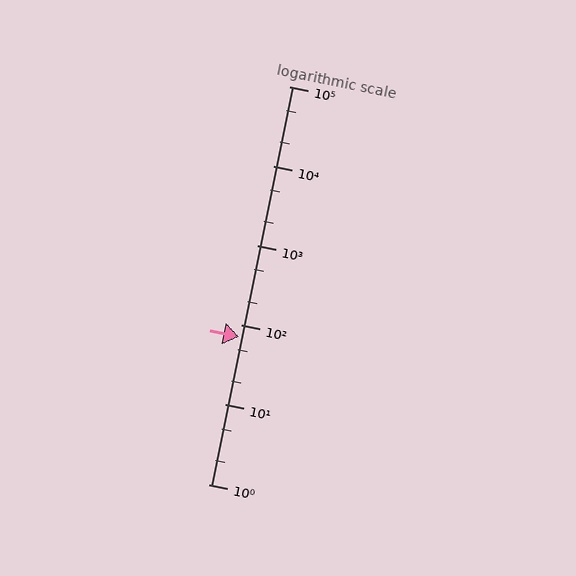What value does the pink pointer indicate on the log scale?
The pointer indicates approximately 71.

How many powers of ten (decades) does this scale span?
The scale spans 5 decades, from 1 to 100000.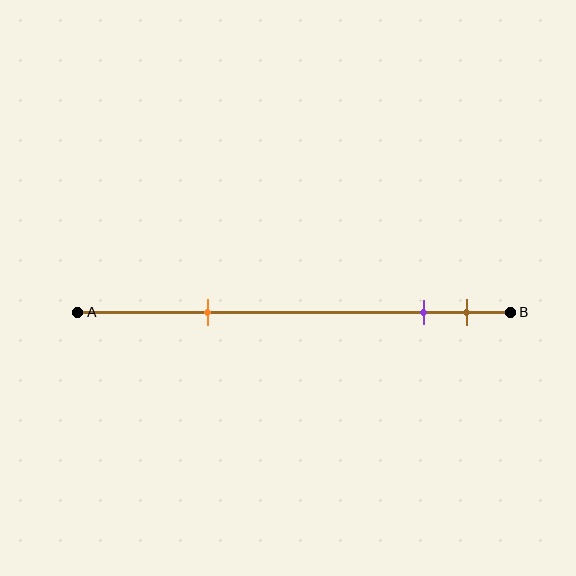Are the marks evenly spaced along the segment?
No, the marks are not evenly spaced.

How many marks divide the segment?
There are 3 marks dividing the segment.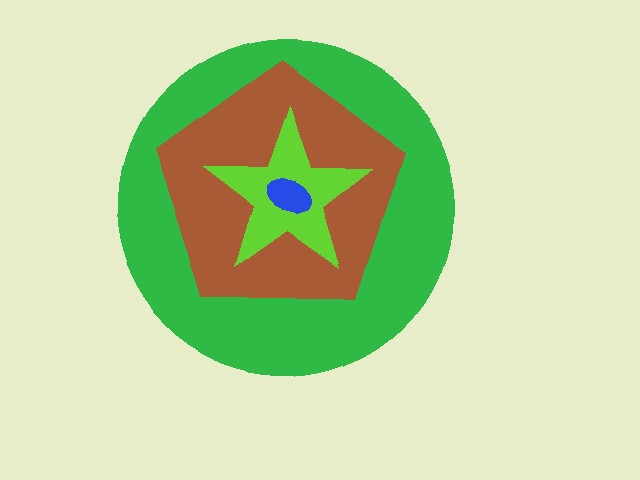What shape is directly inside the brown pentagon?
The lime star.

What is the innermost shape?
The blue ellipse.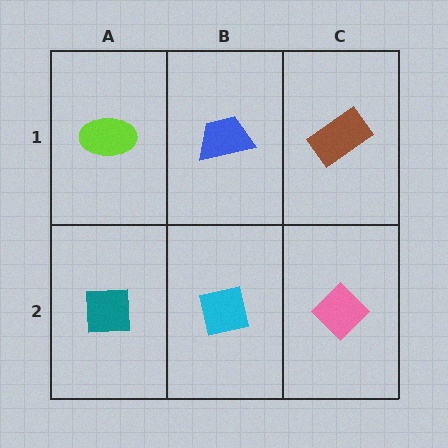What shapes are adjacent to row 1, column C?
A pink diamond (row 2, column C), a blue trapezoid (row 1, column B).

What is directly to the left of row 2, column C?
A cyan square.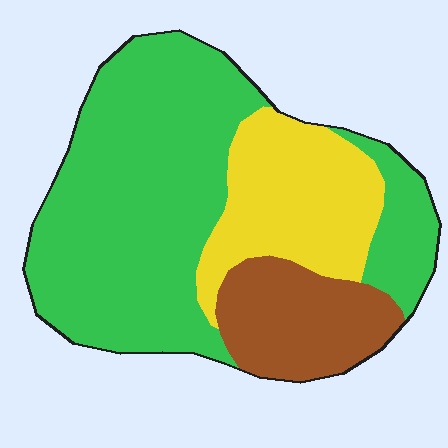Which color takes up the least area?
Brown, at roughly 15%.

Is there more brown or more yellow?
Yellow.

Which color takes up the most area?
Green, at roughly 60%.